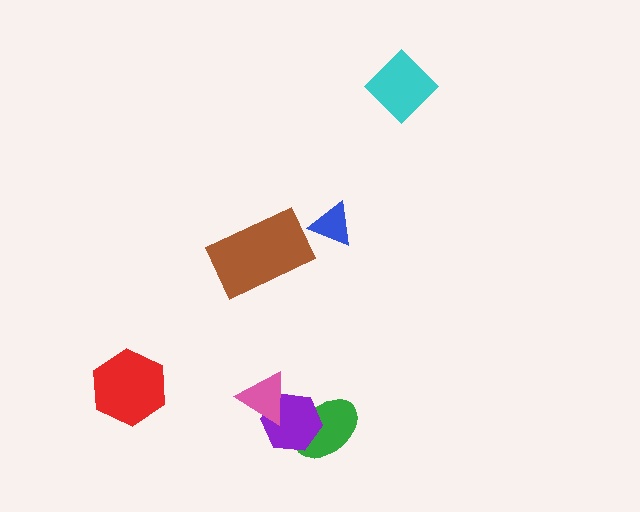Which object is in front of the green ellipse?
The purple hexagon is in front of the green ellipse.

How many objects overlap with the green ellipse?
1 object overlaps with the green ellipse.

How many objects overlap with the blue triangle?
0 objects overlap with the blue triangle.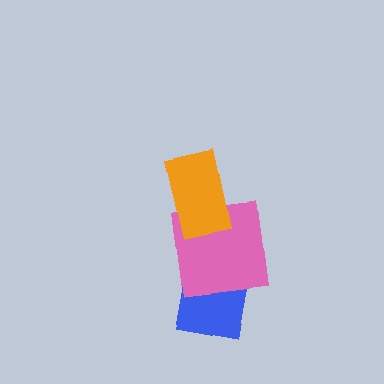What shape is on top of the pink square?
The orange rectangle is on top of the pink square.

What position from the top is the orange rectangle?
The orange rectangle is 1st from the top.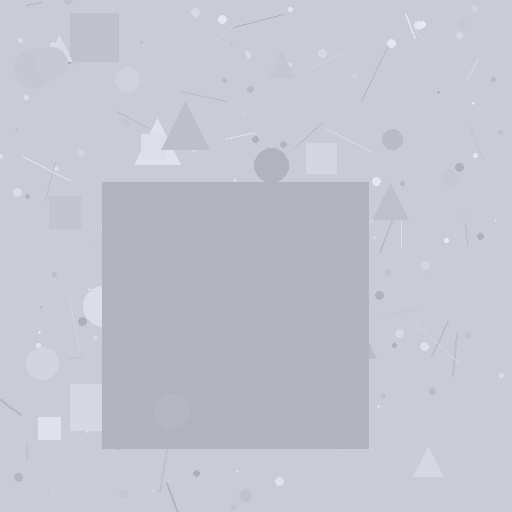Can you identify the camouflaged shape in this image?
The camouflaged shape is a square.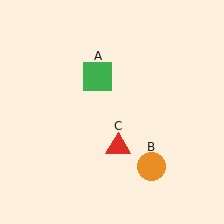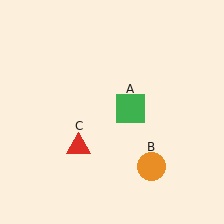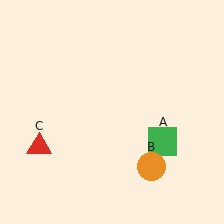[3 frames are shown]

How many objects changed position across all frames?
2 objects changed position: green square (object A), red triangle (object C).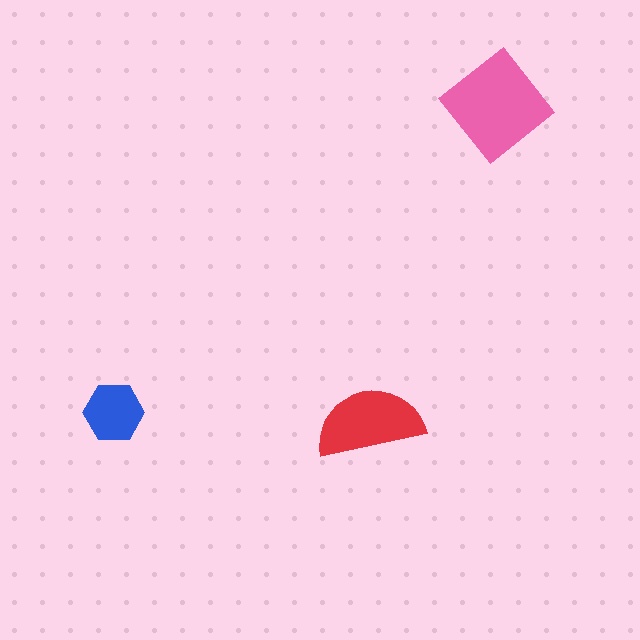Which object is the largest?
The pink diamond.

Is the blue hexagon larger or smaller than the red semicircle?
Smaller.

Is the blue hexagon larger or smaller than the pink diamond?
Smaller.